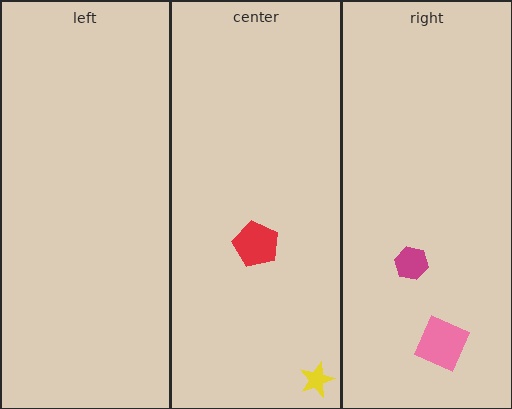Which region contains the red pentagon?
The center region.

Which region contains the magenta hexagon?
The right region.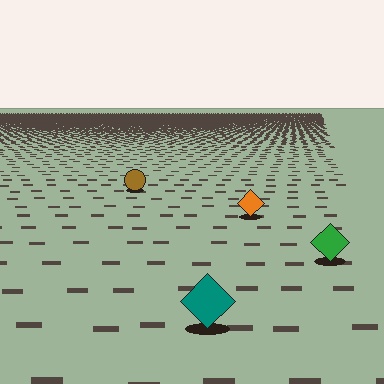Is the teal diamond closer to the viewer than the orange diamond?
Yes. The teal diamond is closer — you can tell from the texture gradient: the ground texture is coarser near it.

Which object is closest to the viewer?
The teal diamond is closest. The texture marks near it are larger and more spread out.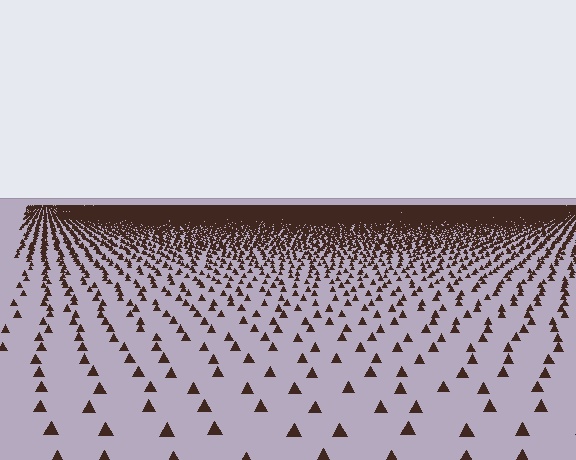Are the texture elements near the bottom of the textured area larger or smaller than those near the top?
Larger. Near the bottom, elements are closer to the viewer and appear at a bigger on-screen size.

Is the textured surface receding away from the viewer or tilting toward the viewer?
The surface is receding away from the viewer. Texture elements get smaller and denser toward the top.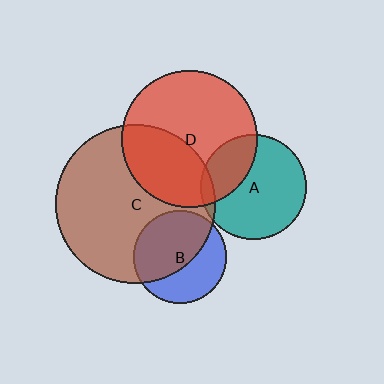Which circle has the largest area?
Circle C (brown).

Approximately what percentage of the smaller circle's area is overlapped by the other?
Approximately 55%.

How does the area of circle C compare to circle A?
Approximately 2.3 times.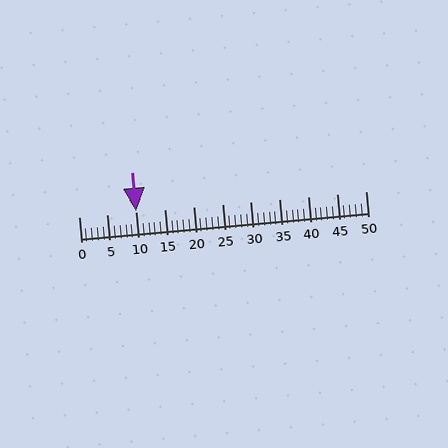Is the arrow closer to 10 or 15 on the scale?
The arrow is closer to 10.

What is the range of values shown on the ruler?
The ruler shows values from 0 to 50.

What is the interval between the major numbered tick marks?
The major tick marks are spaced 5 units apart.